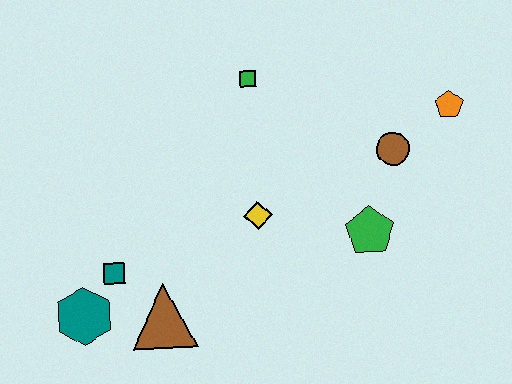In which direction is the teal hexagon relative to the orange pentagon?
The teal hexagon is to the left of the orange pentagon.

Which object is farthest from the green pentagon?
The teal hexagon is farthest from the green pentagon.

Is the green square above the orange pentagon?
Yes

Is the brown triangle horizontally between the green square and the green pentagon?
No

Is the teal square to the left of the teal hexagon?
No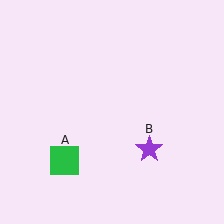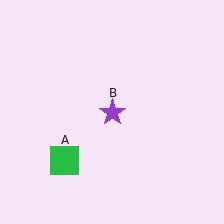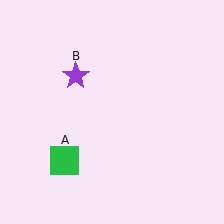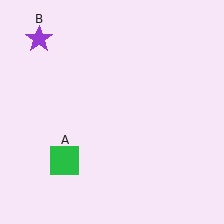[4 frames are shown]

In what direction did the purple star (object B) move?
The purple star (object B) moved up and to the left.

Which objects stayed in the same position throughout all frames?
Green square (object A) remained stationary.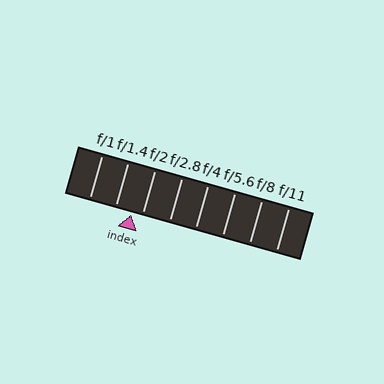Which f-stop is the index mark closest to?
The index mark is closest to f/2.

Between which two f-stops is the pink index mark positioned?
The index mark is between f/1.4 and f/2.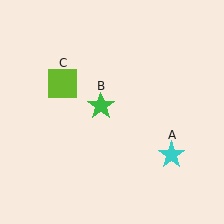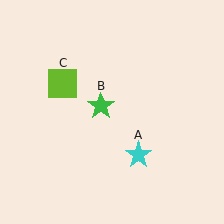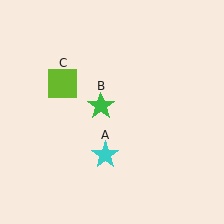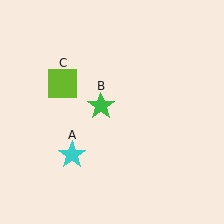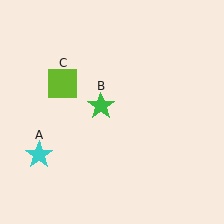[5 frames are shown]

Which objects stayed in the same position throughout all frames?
Green star (object B) and lime square (object C) remained stationary.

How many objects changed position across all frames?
1 object changed position: cyan star (object A).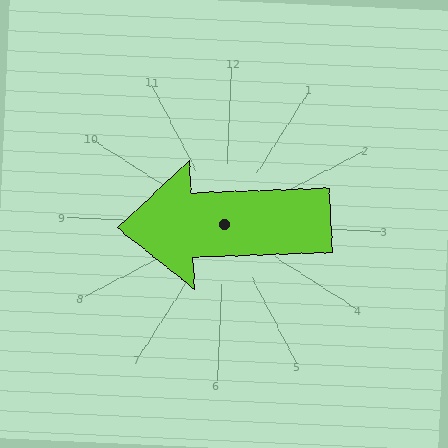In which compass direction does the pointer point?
West.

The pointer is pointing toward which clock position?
Roughly 9 o'clock.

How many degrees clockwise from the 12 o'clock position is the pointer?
Approximately 265 degrees.